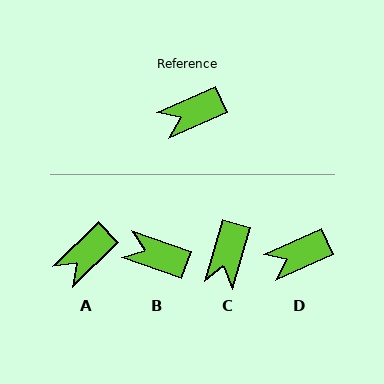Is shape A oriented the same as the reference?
No, it is off by about 20 degrees.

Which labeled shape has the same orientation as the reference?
D.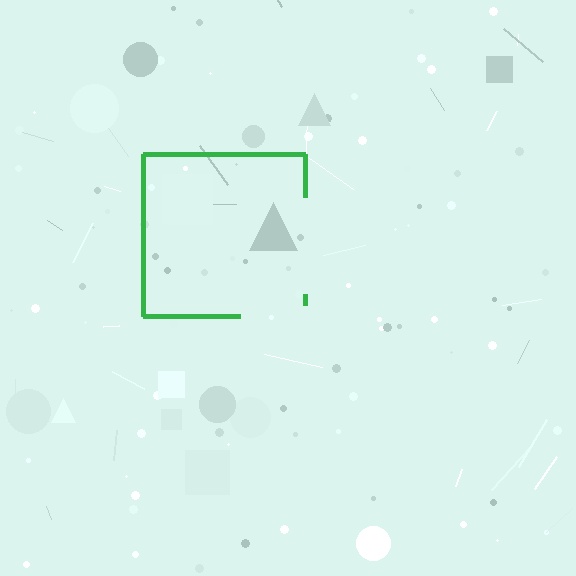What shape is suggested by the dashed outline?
The dashed outline suggests a square.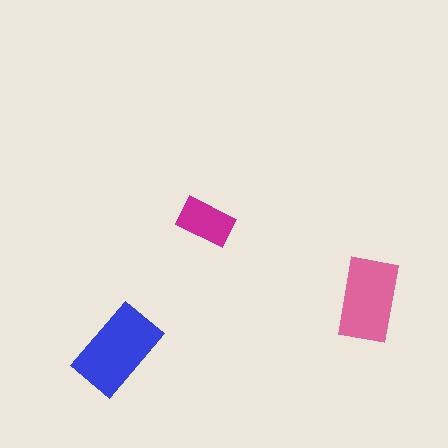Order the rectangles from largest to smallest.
the blue one, the pink one, the magenta one.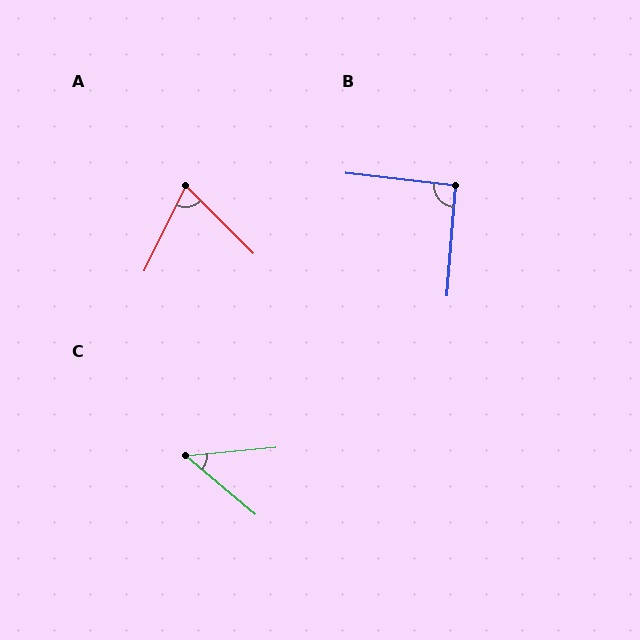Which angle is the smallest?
C, at approximately 46 degrees.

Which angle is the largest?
B, at approximately 92 degrees.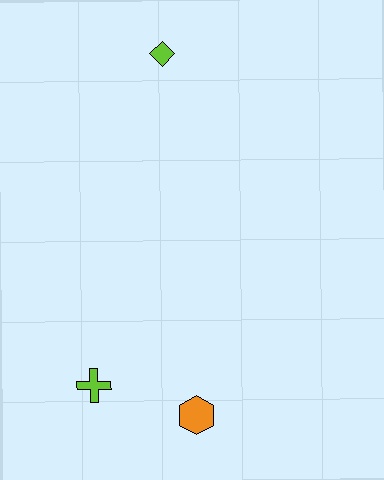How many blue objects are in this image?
There are no blue objects.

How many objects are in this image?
There are 3 objects.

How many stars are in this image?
There are no stars.